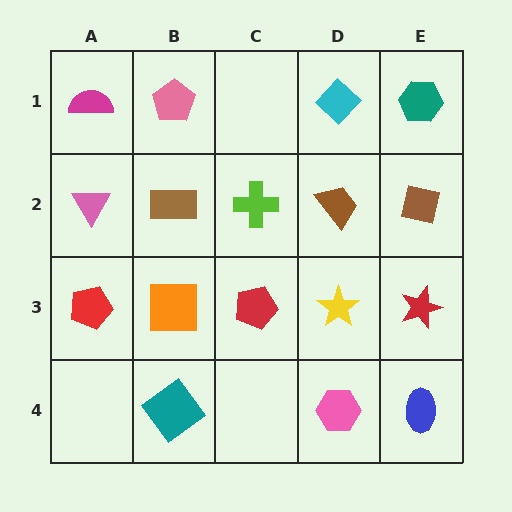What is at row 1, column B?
A pink pentagon.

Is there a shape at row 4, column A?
No, that cell is empty.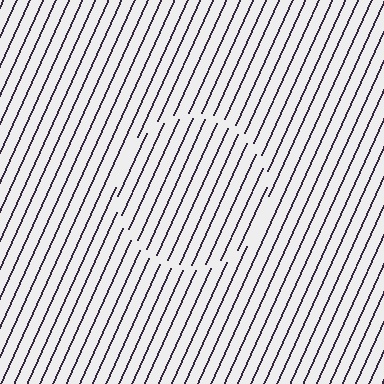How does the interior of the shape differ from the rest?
The interior of the shape contains the same grating, shifted by half a period — the contour is defined by the phase discontinuity where line-ends from the inner and outer gratings abut.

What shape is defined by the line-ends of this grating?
An illusory circle. The interior of the shape contains the same grating, shifted by half a period — the contour is defined by the phase discontinuity where line-ends from the inner and outer gratings abut.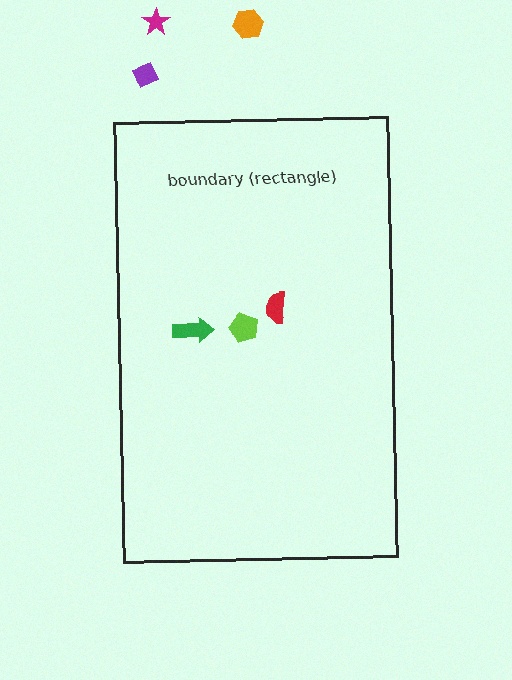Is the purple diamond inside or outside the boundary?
Outside.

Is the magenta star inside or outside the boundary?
Outside.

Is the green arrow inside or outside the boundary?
Inside.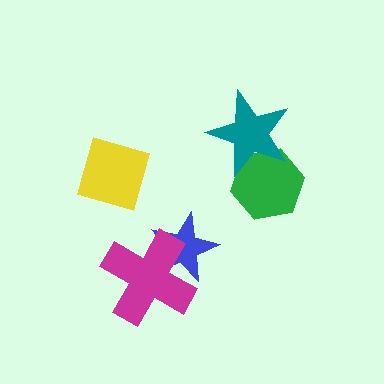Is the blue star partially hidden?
Yes, it is partially covered by another shape.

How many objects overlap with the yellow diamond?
0 objects overlap with the yellow diamond.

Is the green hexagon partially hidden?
Yes, it is partially covered by another shape.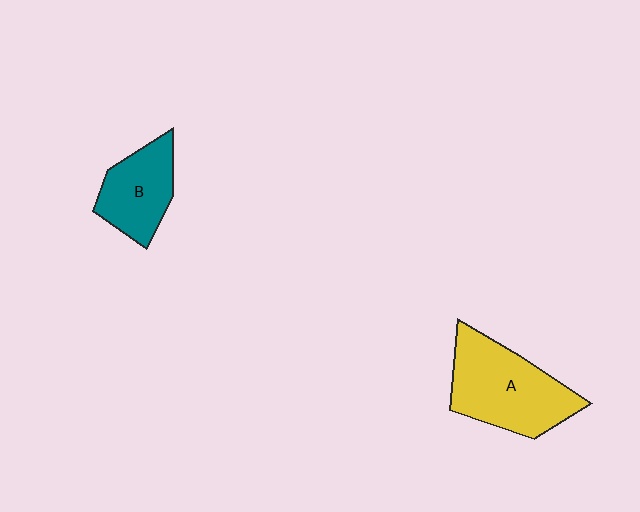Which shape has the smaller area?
Shape B (teal).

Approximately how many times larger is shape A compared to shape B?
Approximately 1.6 times.